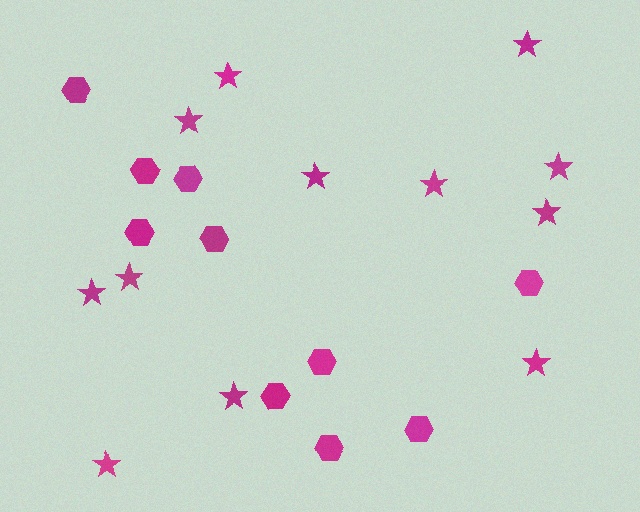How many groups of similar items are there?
There are 2 groups: one group of hexagons (10) and one group of stars (12).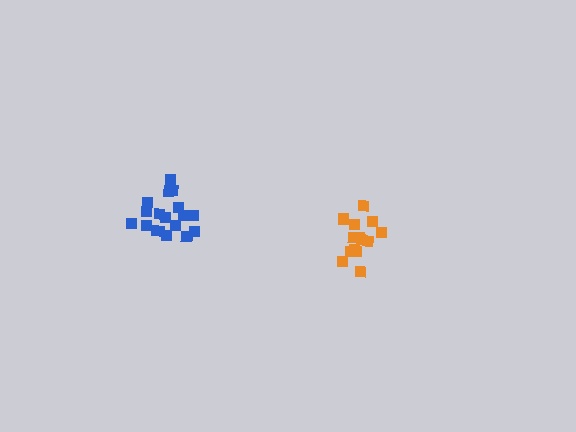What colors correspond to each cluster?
The clusters are colored: blue, orange.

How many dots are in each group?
Group 1: 18 dots, Group 2: 14 dots (32 total).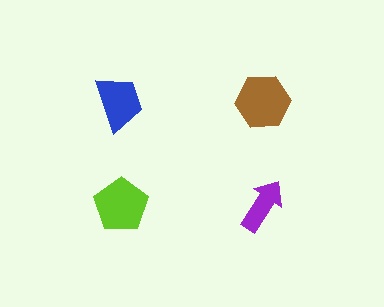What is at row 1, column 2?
A brown hexagon.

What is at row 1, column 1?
A blue trapezoid.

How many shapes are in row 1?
2 shapes.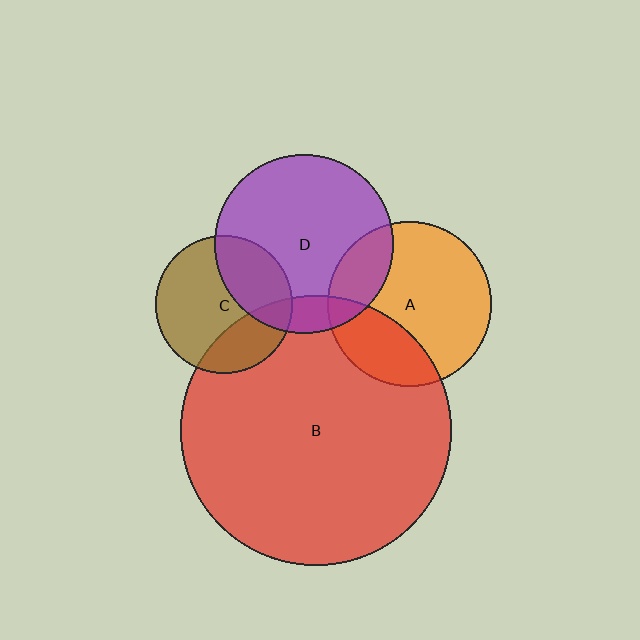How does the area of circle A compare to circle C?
Approximately 1.4 times.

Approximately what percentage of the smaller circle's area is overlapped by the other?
Approximately 10%.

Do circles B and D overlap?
Yes.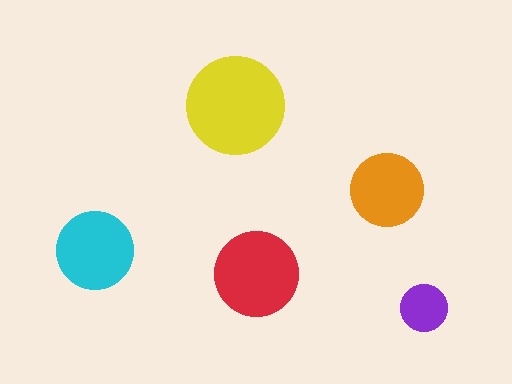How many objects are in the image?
There are 5 objects in the image.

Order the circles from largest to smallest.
the yellow one, the red one, the cyan one, the orange one, the purple one.